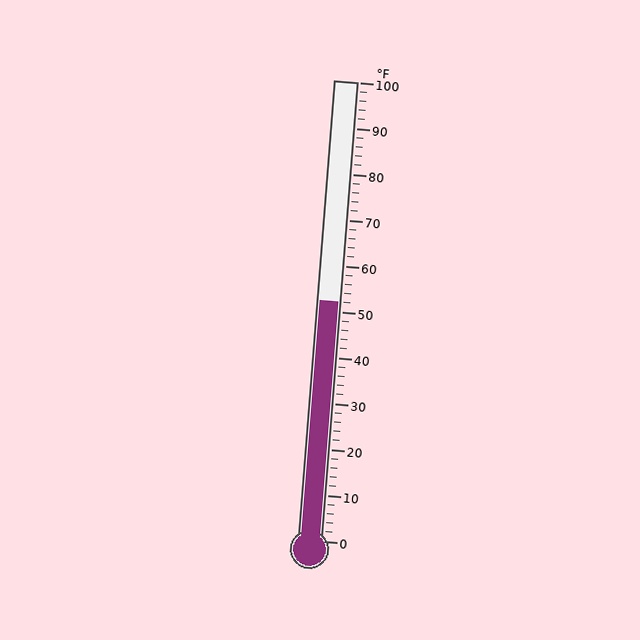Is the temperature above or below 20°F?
The temperature is above 20°F.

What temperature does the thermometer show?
The thermometer shows approximately 52°F.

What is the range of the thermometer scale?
The thermometer scale ranges from 0°F to 100°F.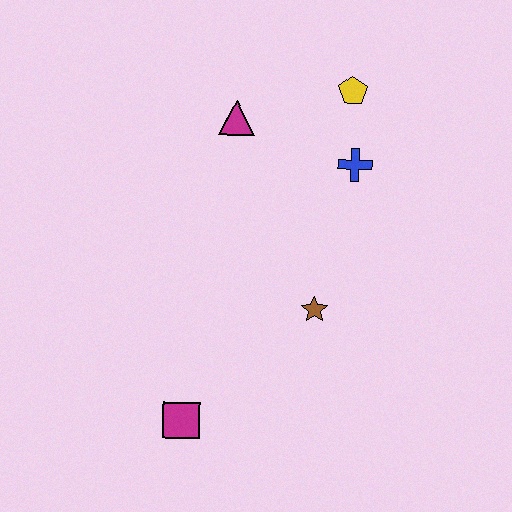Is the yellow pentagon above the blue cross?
Yes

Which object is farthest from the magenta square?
The yellow pentagon is farthest from the magenta square.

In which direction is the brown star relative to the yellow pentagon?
The brown star is below the yellow pentagon.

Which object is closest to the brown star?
The blue cross is closest to the brown star.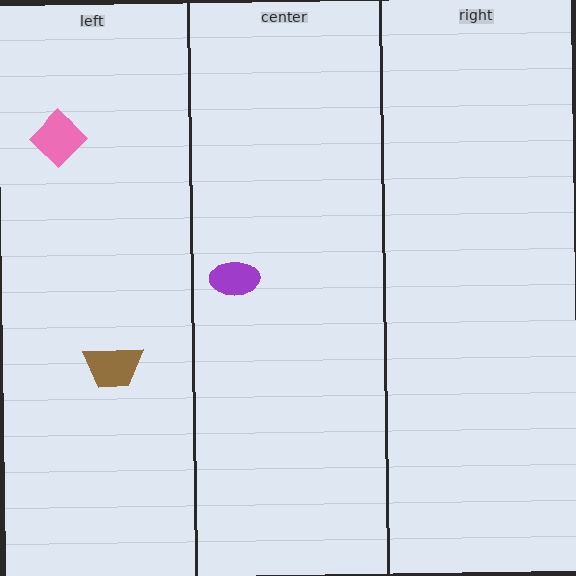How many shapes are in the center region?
1.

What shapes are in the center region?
The purple ellipse.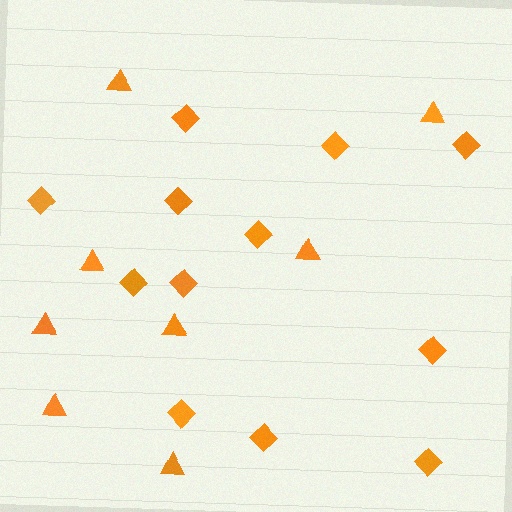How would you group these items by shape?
There are 2 groups: one group of triangles (8) and one group of diamonds (12).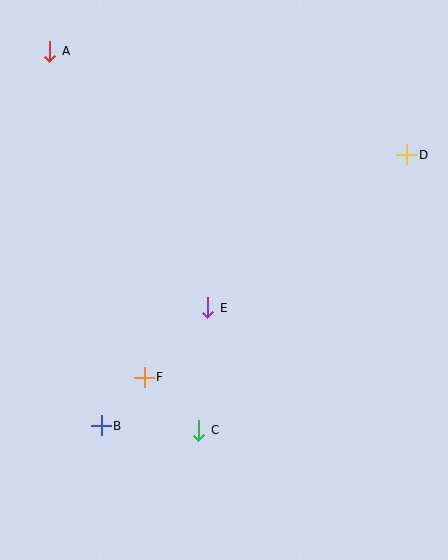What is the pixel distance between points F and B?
The distance between F and B is 65 pixels.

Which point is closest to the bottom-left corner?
Point B is closest to the bottom-left corner.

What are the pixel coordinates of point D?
Point D is at (407, 155).